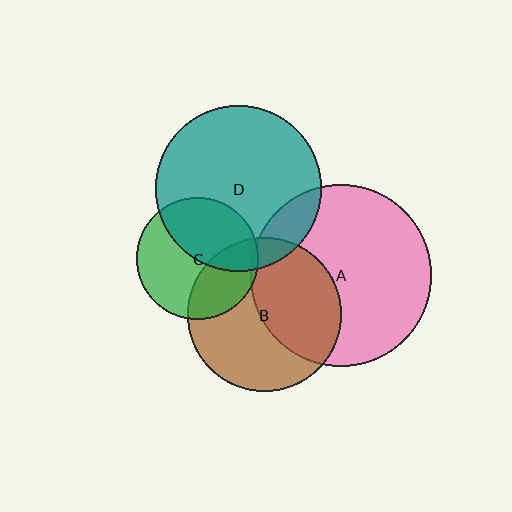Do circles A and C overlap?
Yes.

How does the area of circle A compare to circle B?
Approximately 1.4 times.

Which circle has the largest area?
Circle A (pink).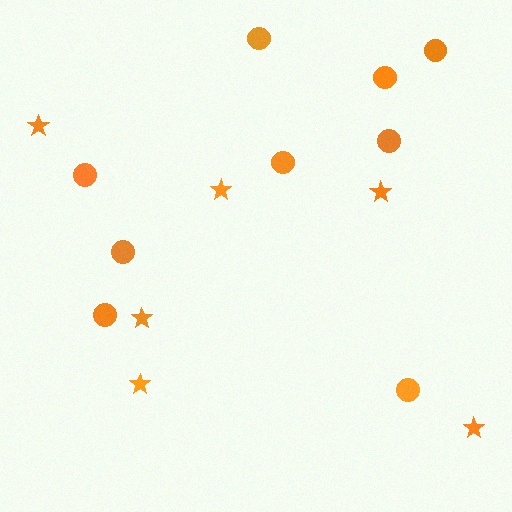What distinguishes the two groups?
There are 2 groups: one group of circles (9) and one group of stars (6).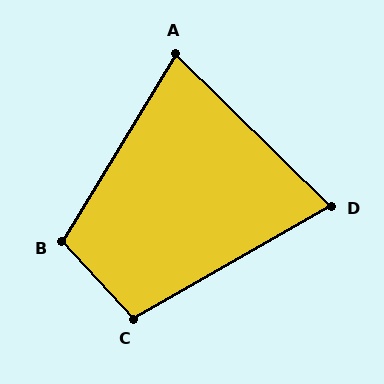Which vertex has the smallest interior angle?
D, at approximately 74 degrees.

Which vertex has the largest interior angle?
B, at approximately 106 degrees.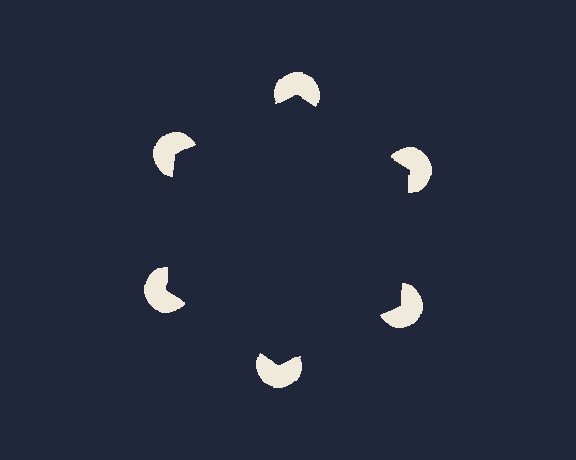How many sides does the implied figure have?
6 sides.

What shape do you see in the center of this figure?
An illusory hexagon — its edges are inferred from the aligned wedge cuts in the pac-man discs, not physically drawn.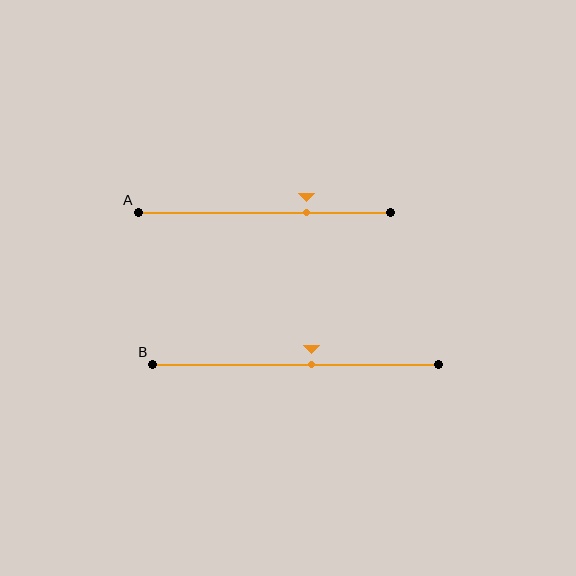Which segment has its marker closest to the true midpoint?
Segment B has its marker closest to the true midpoint.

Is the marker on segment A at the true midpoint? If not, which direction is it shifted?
No, the marker on segment A is shifted to the right by about 17% of the segment length.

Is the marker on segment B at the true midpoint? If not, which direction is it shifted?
No, the marker on segment B is shifted to the right by about 6% of the segment length.